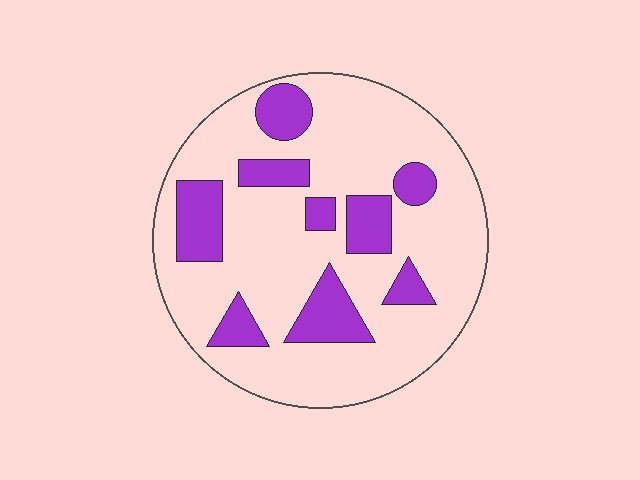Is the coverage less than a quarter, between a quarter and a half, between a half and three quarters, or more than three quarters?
Less than a quarter.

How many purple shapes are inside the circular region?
9.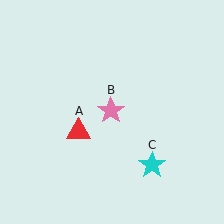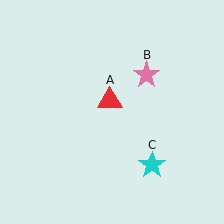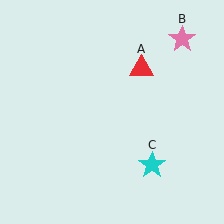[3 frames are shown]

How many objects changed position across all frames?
2 objects changed position: red triangle (object A), pink star (object B).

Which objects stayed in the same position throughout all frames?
Cyan star (object C) remained stationary.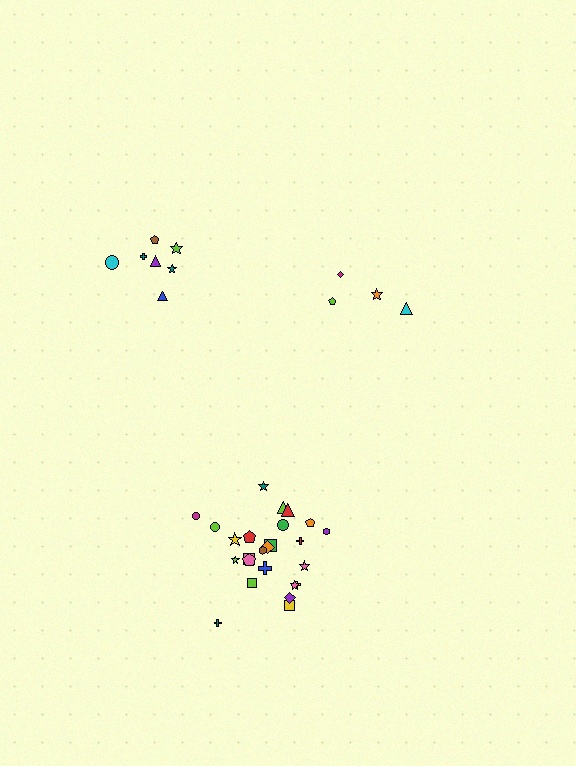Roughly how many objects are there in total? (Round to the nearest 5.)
Roughly 35 objects in total.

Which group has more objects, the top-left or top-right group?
The top-left group.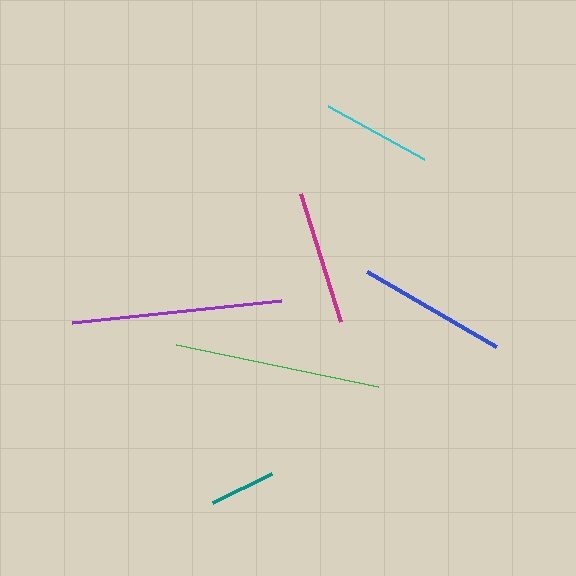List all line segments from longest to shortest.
From longest to shortest: purple, green, blue, magenta, cyan, teal.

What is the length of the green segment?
The green segment is approximately 206 pixels long.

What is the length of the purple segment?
The purple segment is approximately 211 pixels long.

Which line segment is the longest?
The purple line is the longest at approximately 211 pixels.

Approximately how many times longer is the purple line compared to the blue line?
The purple line is approximately 1.4 times the length of the blue line.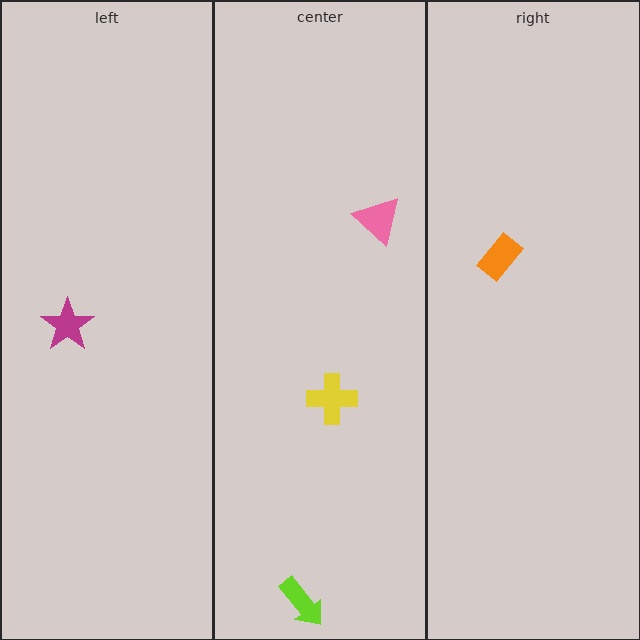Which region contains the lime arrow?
The center region.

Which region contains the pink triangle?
The center region.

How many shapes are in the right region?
1.